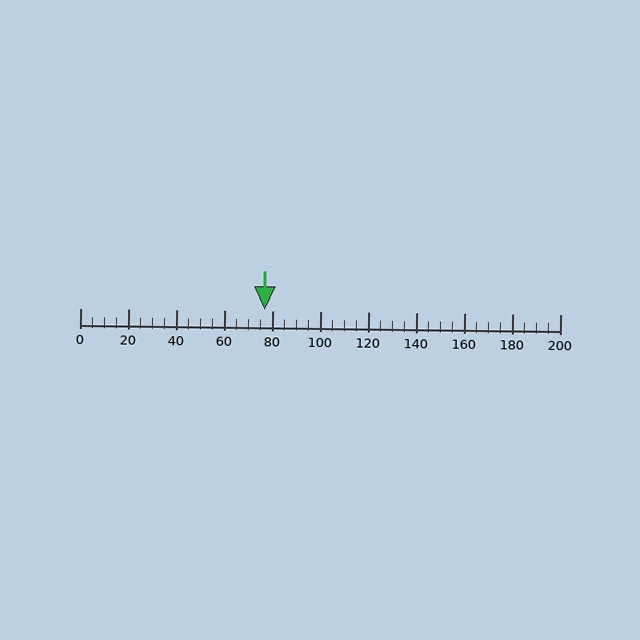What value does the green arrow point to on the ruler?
The green arrow points to approximately 77.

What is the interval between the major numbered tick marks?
The major tick marks are spaced 20 units apart.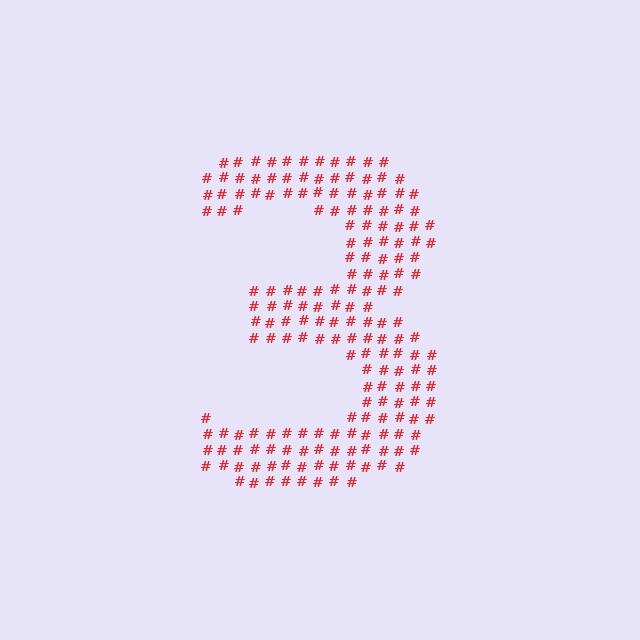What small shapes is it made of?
It is made of small hash symbols.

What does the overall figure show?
The overall figure shows the digit 3.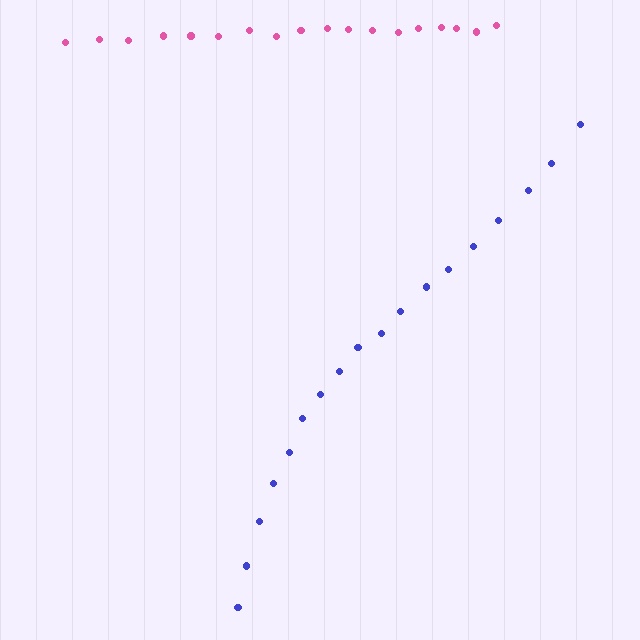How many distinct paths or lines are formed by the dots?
There are 2 distinct paths.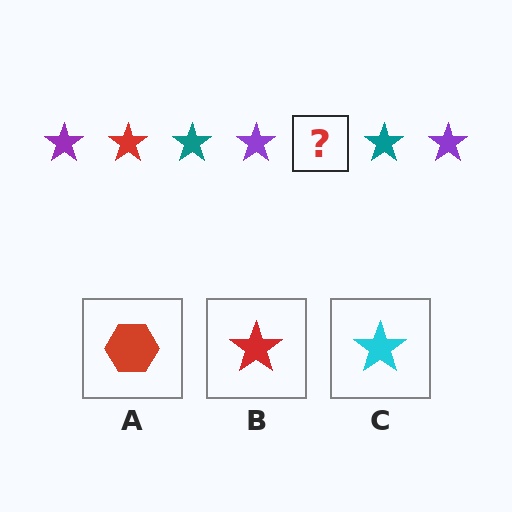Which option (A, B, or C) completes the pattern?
B.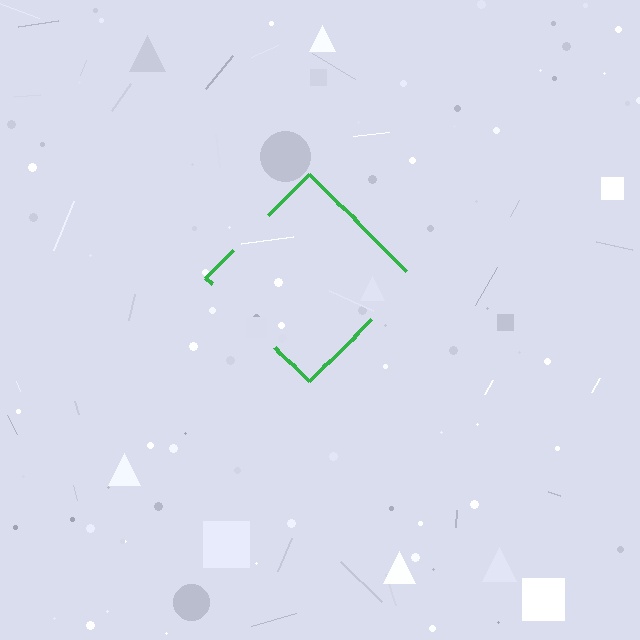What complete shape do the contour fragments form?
The contour fragments form a diamond.